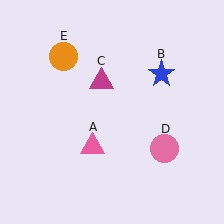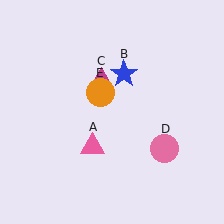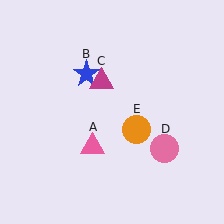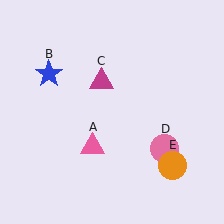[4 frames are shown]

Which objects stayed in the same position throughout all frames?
Pink triangle (object A) and magenta triangle (object C) and pink circle (object D) remained stationary.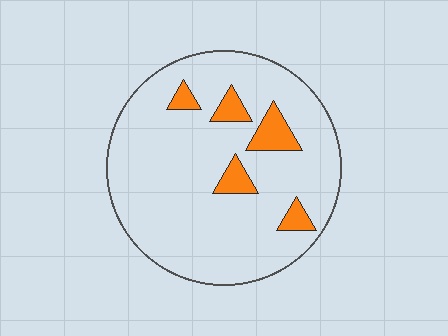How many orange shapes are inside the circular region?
5.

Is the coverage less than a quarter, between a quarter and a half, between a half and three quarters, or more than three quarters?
Less than a quarter.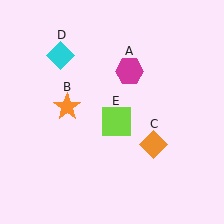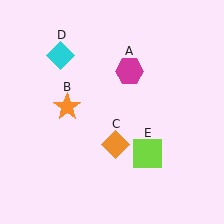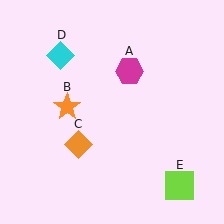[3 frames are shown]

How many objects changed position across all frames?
2 objects changed position: orange diamond (object C), lime square (object E).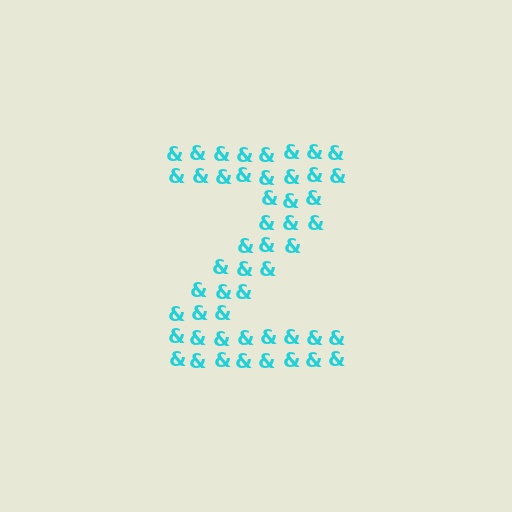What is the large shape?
The large shape is the letter Z.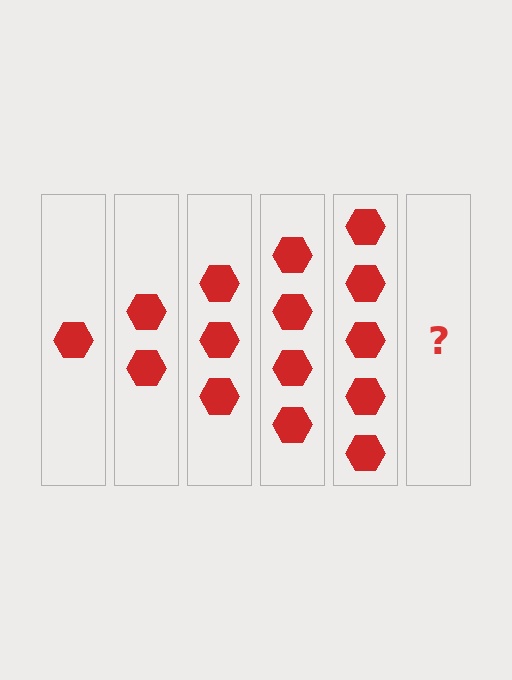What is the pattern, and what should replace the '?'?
The pattern is that each step adds one more hexagon. The '?' should be 6 hexagons.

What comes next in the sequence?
The next element should be 6 hexagons.